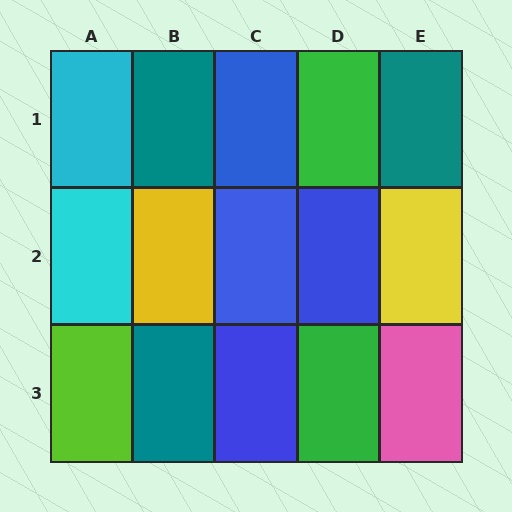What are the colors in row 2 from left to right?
Cyan, yellow, blue, blue, yellow.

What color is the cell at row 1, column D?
Green.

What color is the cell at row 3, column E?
Pink.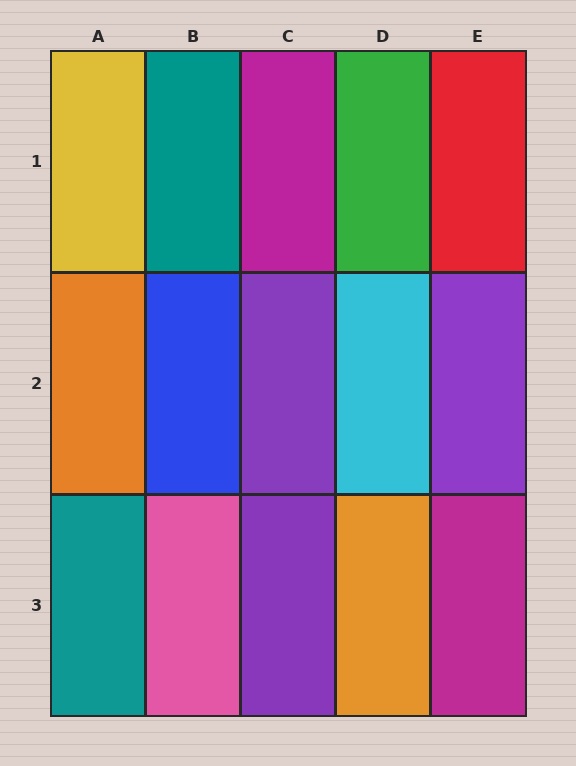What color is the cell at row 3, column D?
Orange.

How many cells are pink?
1 cell is pink.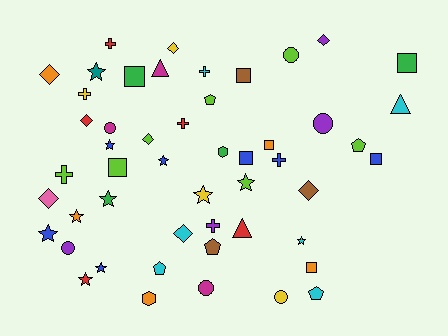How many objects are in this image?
There are 50 objects.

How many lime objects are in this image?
There are 7 lime objects.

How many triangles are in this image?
There are 3 triangles.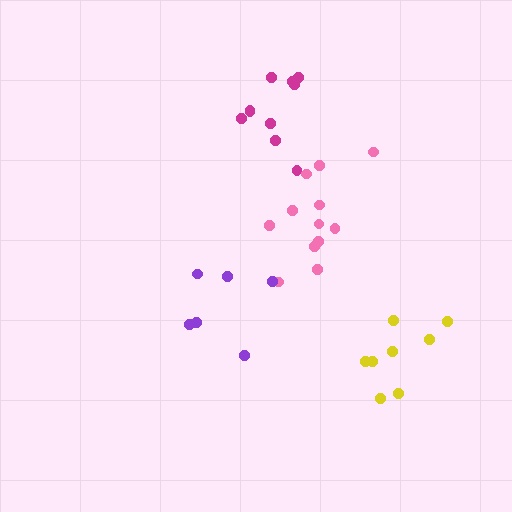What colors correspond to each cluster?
The clusters are colored: magenta, pink, purple, yellow.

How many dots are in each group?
Group 1: 10 dots, Group 2: 12 dots, Group 3: 6 dots, Group 4: 8 dots (36 total).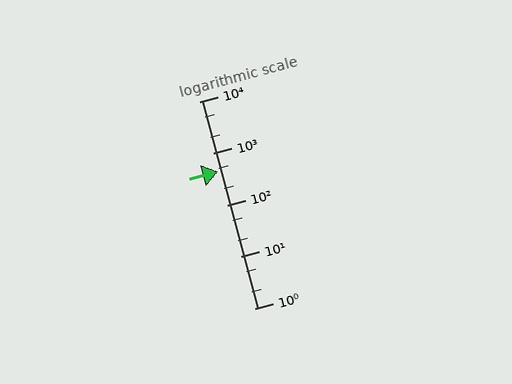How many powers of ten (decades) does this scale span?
The scale spans 4 decades, from 1 to 10000.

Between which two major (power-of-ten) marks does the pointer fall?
The pointer is between 100 and 1000.